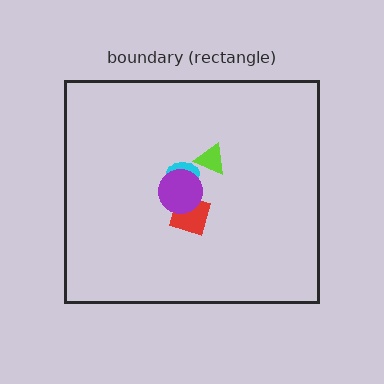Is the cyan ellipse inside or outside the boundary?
Inside.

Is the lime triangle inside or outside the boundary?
Inside.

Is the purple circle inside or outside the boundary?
Inside.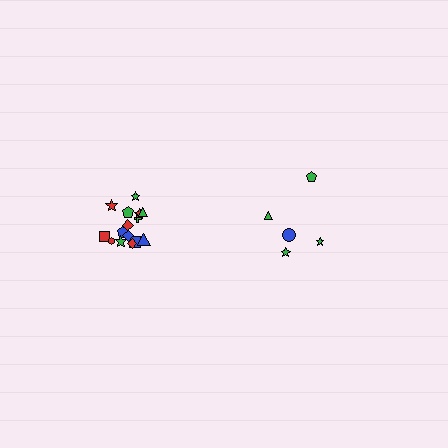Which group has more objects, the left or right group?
The left group.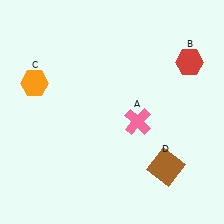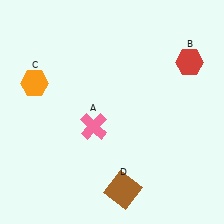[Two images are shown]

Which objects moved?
The objects that moved are: the pink cross (A), the brown square (D).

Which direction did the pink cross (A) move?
The pink cross (A) moved left.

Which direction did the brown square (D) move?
The brown square (D) moved left.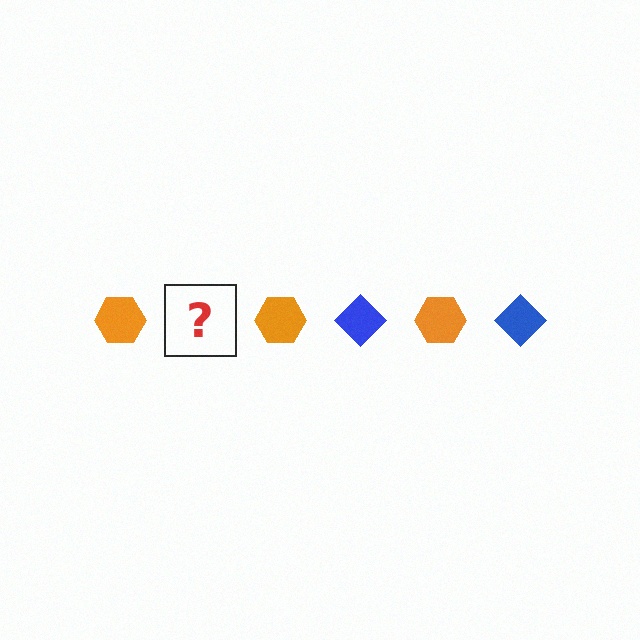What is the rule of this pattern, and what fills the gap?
The rule is that the pattern alternates between orange hexagon and blue diamond. The gap should be filled with a blue diamond.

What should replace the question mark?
The question mark should be replaced with a blue diamond.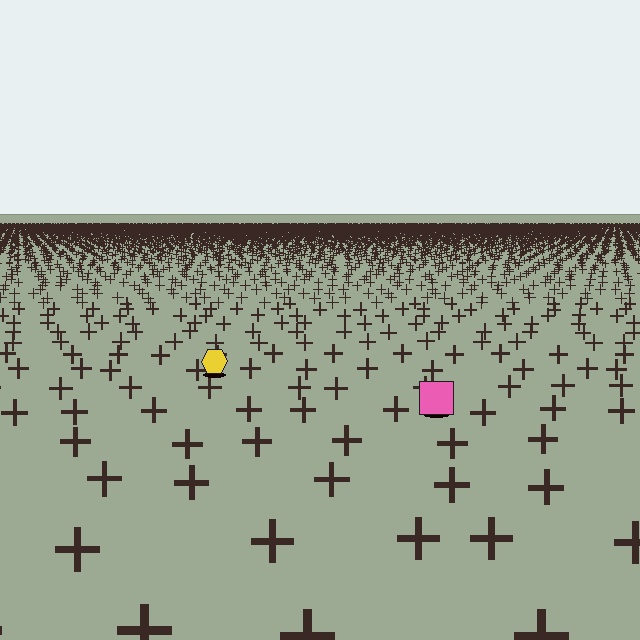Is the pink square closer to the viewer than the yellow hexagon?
Yes. The pink square is closer — you can tell from the texture gradient: the ground texture is coarser near it.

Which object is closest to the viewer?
The pink square is closest. The texture marks near it are larger and more spread out.